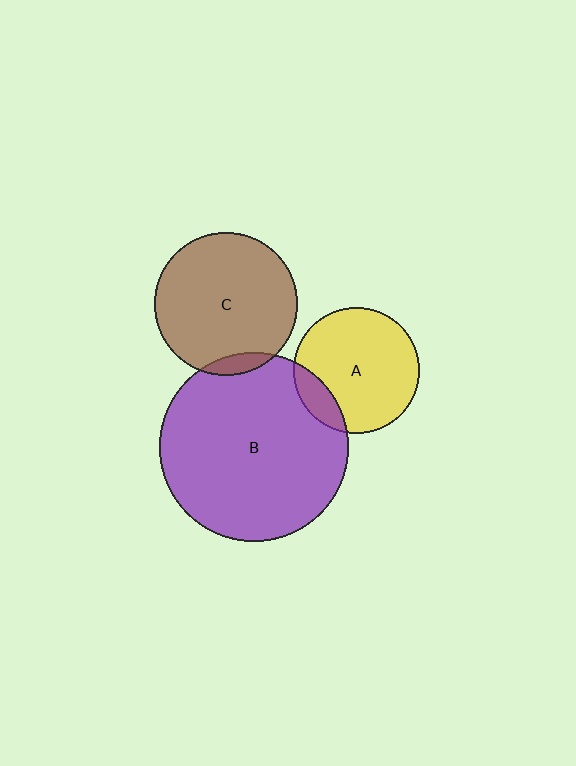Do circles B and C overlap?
Yes.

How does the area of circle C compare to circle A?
Approximately 1.3 times.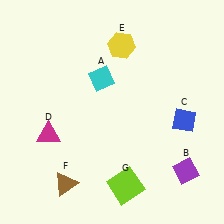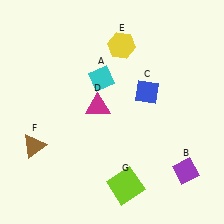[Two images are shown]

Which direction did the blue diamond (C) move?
The blue diamond (C) moved left.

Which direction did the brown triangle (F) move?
The brown triangle (F) moved up.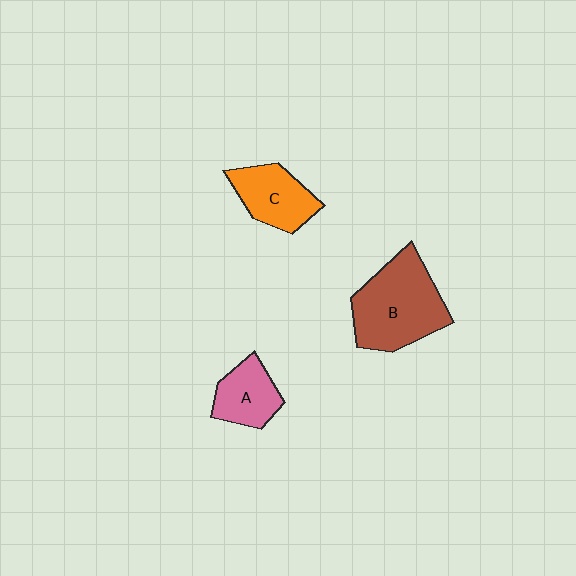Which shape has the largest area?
Shape B (brown).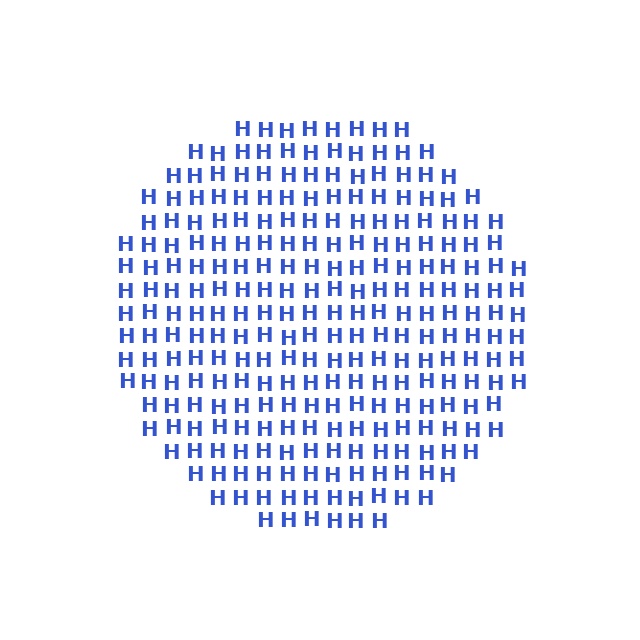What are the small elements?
The small elements are letter H's.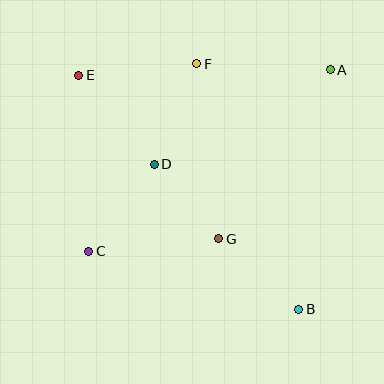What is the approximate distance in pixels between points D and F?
The distance between D and F is approximately 110 pixels.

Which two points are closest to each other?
Points D and G are closest to each other.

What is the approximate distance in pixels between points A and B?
The distance between A and B is approximately 241 pixels.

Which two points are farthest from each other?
Points B and E are farthest from each other.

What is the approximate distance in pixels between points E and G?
The distance between E and G is approximately 215 pixels.